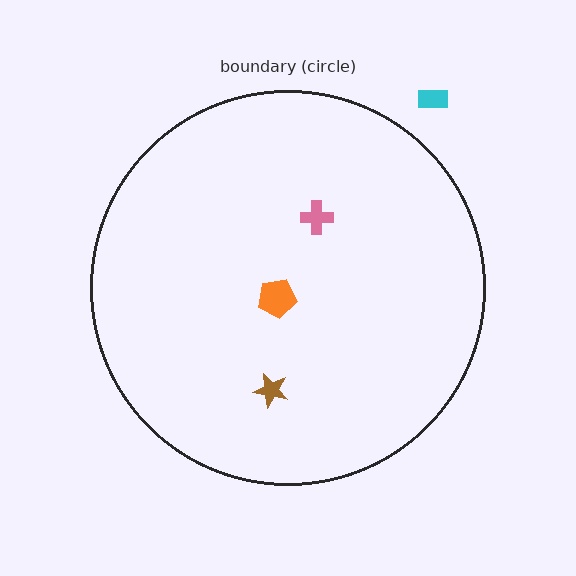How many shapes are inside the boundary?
3 inside, 1 outside.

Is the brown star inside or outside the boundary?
Inside.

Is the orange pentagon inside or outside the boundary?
Inside.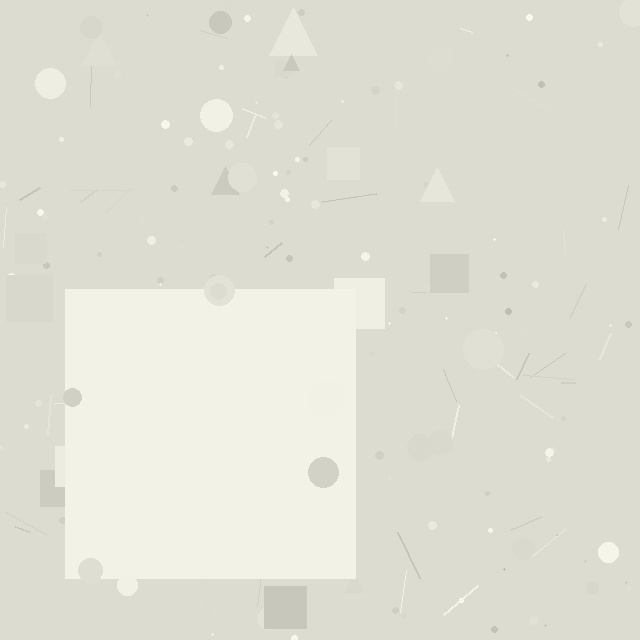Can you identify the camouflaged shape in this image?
The camouflaged shape is a square.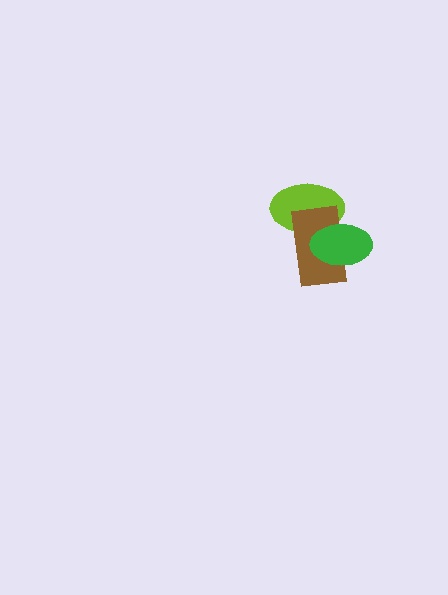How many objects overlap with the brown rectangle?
2 objects overlap with the brown rectangle.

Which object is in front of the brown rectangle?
The green ellipse is in front of the brown rectangle.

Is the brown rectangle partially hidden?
Yes, it is partially covered by another shape.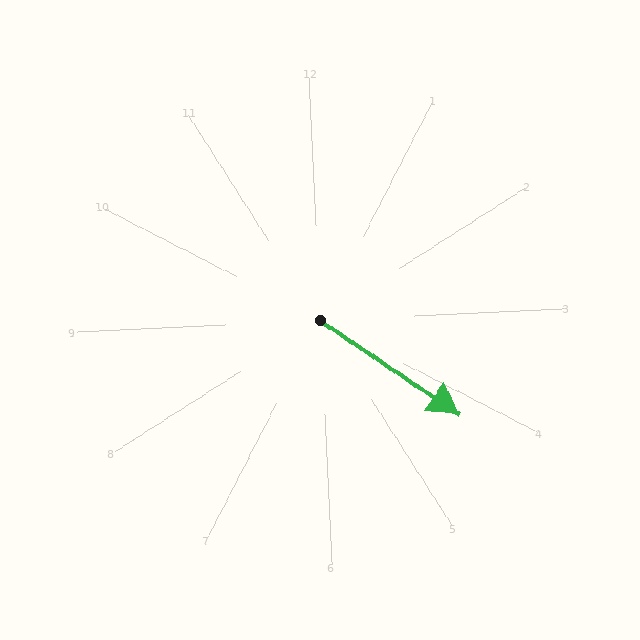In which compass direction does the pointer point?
Southeast.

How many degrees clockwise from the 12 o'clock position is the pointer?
Approximately 127 degrees.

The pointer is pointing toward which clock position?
Roughly 4 o'clock.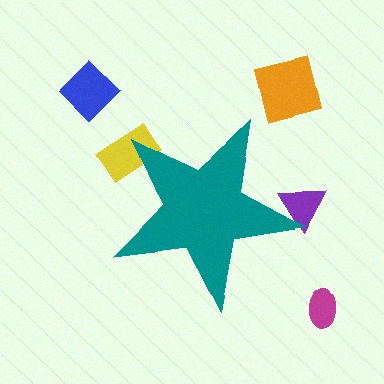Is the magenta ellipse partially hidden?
No, the magenta ellipse is fully visible.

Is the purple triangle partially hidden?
Yes, the purple triangle is partially hidden behind the teal star.